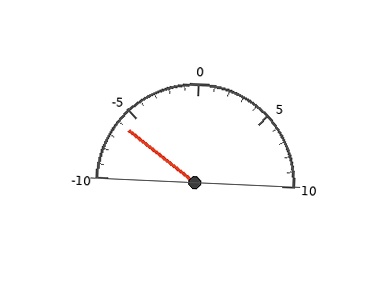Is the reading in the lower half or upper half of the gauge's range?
The reading is in the lower half of the range (-10 to 10).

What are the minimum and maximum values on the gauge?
The gauge ranges from -10 to 10.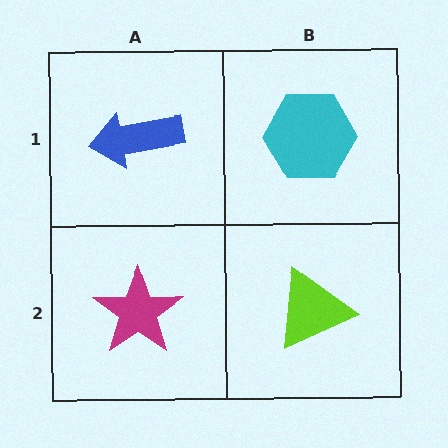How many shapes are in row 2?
2 shapes.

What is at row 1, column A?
A blue arrow.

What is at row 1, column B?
A cyan hexagon.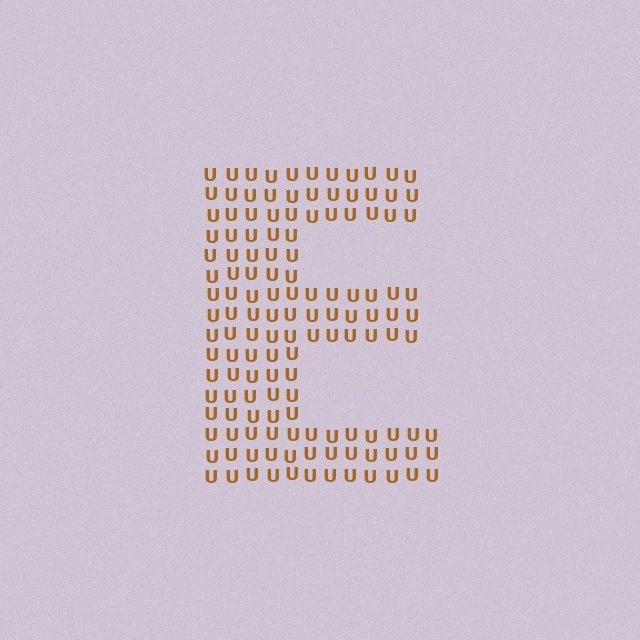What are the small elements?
The small elements are letter U's.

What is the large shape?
The large shape is the letter E.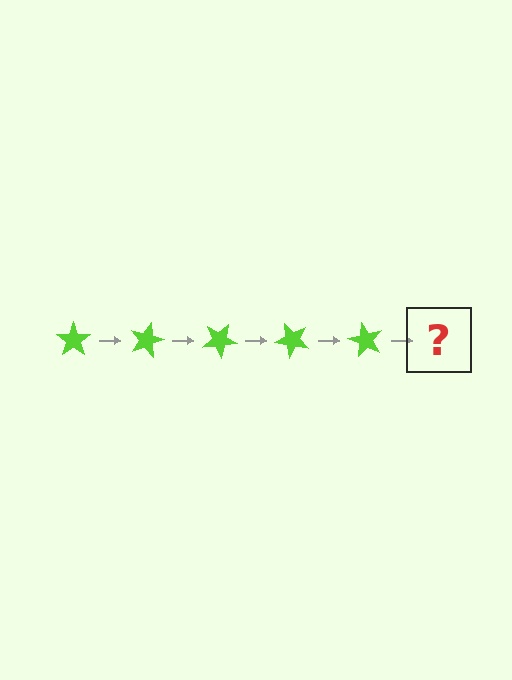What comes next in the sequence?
The next element should be a lime star rotated 75 degrees.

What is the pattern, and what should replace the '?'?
The pattern is that the star rotates 15 degrees each step. The '?' should be a lime star rotated 75 degrees.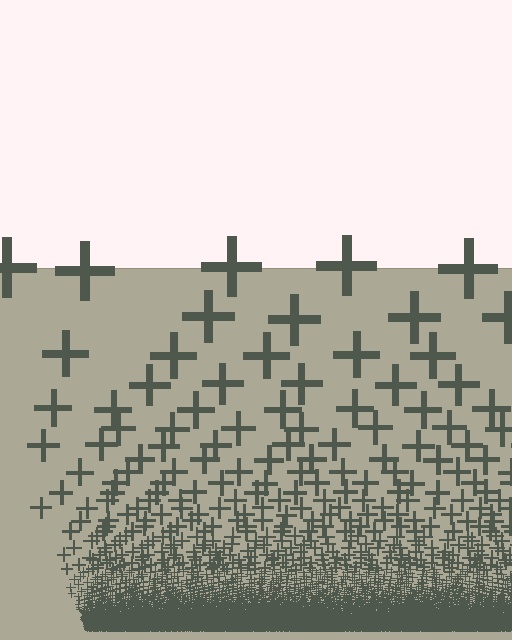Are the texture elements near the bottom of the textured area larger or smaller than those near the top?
Smaller. The gradient is inverted — elements near the bottom are smaller and denser.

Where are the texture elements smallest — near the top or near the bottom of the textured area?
Near the bottom.